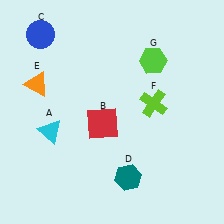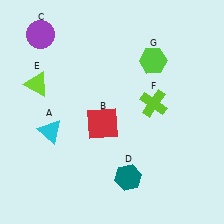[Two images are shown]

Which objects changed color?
C changed from blue to purple. E changed from orange to lime.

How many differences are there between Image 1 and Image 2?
There are 2 differences between the two images.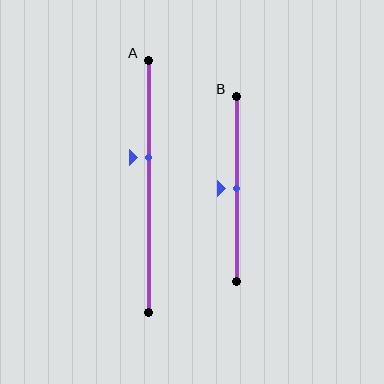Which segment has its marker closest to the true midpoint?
Segment B has its marker closest to the true midpoint.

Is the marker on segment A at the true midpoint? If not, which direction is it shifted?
No, the marker on segment A is shifted upward by about 11% of the segment length.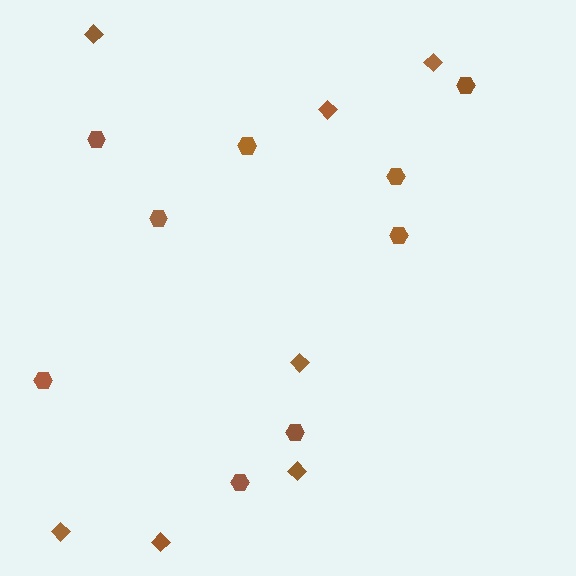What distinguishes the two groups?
There are 2 groups: one group of diamonds (7) and one group of hexagons (9).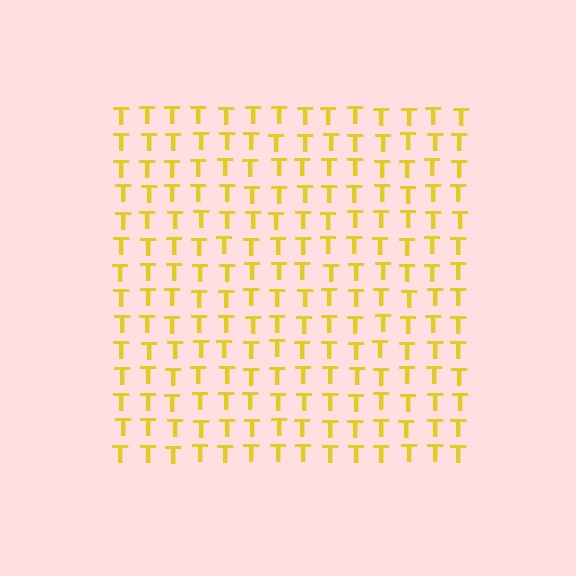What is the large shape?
The large shape is a square.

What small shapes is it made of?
It is made of small letter T's.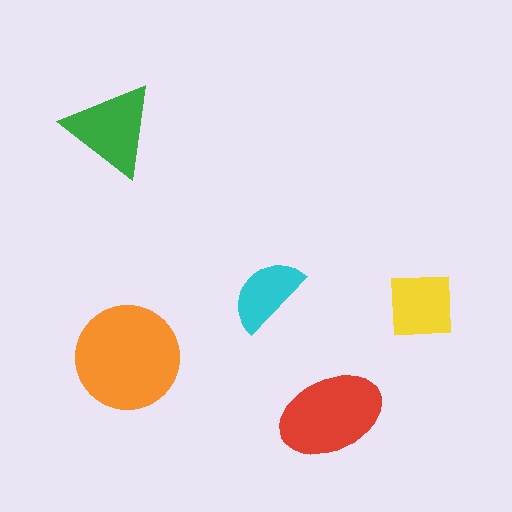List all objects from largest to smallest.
The orange circle, the red ellipse, the green triangle, the yellow square, the cyan semicircle.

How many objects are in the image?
There are 5 objects in the image.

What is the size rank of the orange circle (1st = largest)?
1st.